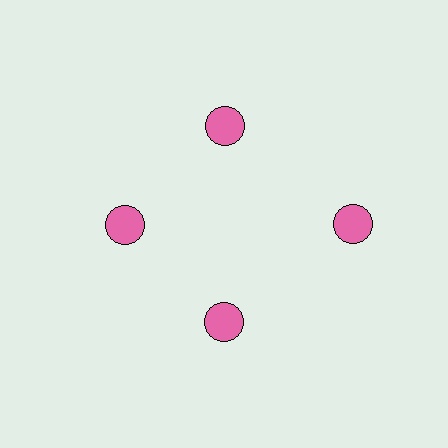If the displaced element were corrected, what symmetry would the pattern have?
It would have 4-fold rotational symmetry — the pattern would map onto itself every 90 degrees.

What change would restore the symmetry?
The symmetry would be restored by moving it inward, back onto the ring so that all 4 circles sit at equal angles and equal distance from the center.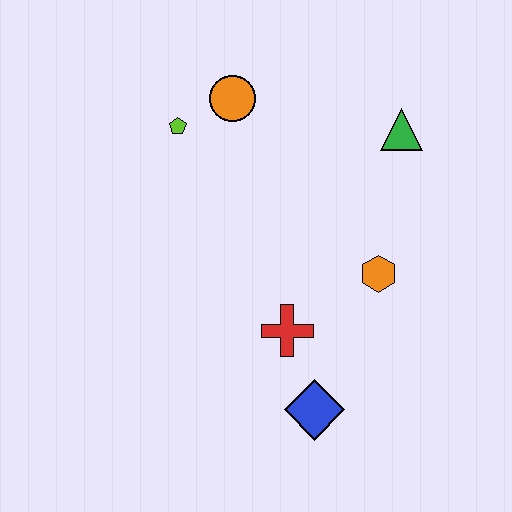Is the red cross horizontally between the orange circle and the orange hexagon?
Yes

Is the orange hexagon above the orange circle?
No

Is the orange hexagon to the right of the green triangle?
No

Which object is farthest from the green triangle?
The blue diamond is farthest from the green triangle.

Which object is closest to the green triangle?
The orange hexagon is closest to the green triangle.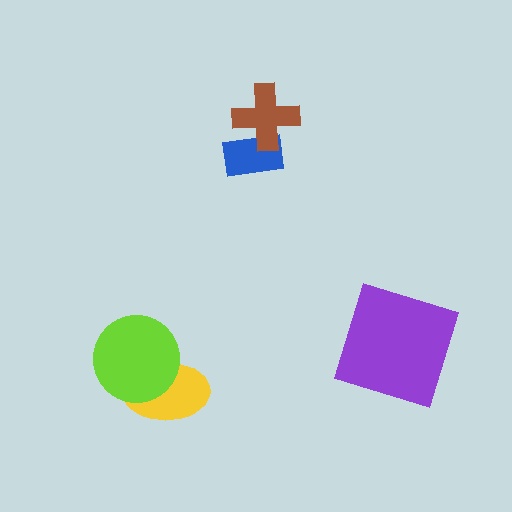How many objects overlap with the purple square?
0 objects overlap with the purple square.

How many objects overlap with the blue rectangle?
1 object overlaps with the blue rectangle.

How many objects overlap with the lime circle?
1 object overlaps with the lime circle.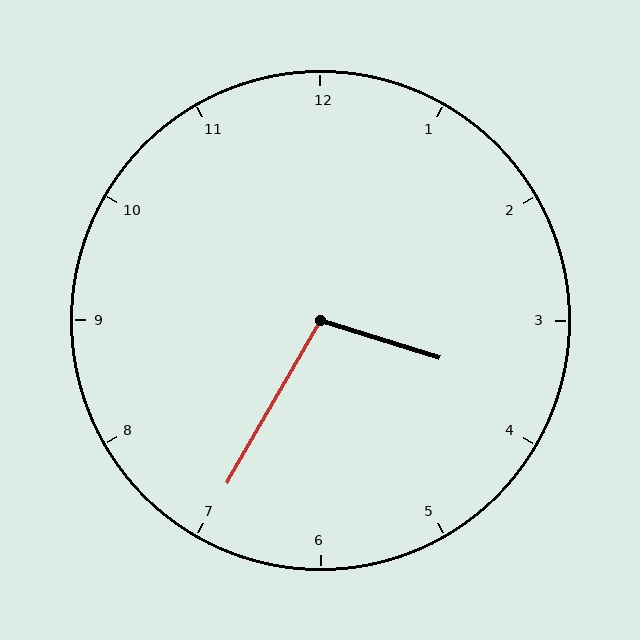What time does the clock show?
3:35.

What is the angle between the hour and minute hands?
Approximately 102 degrees.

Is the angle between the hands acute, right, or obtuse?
It is obtuse.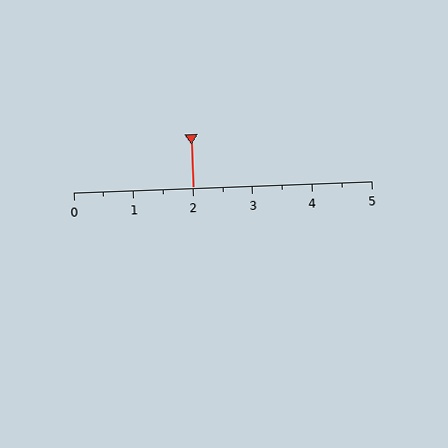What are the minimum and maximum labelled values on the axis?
The axis runs from 0 to 5.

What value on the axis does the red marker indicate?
The marker indicates approximately 2.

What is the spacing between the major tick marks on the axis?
The major ticks are spaced 1 apart.